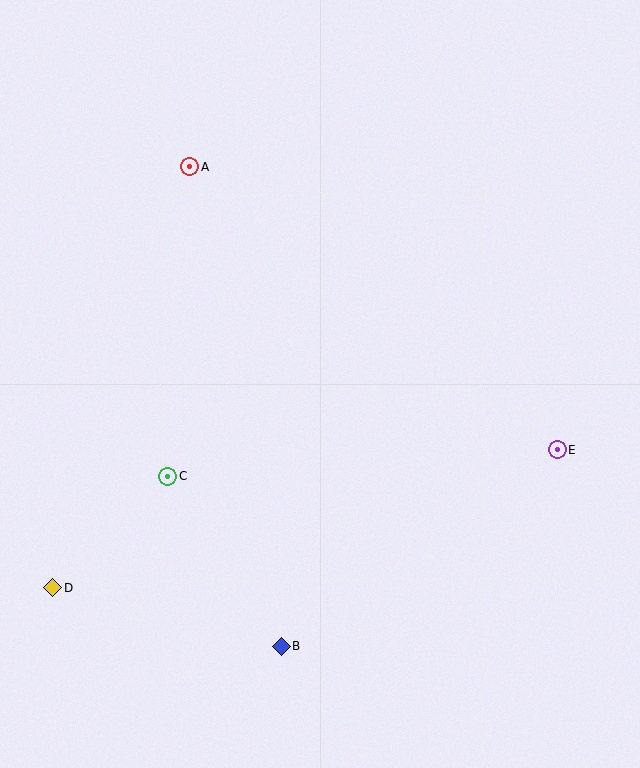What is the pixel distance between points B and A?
The distance between B and A is 488 pixels.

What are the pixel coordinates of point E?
Point E is at (557, 450).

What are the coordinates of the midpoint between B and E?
The midpoint between B and E is at (419, 548).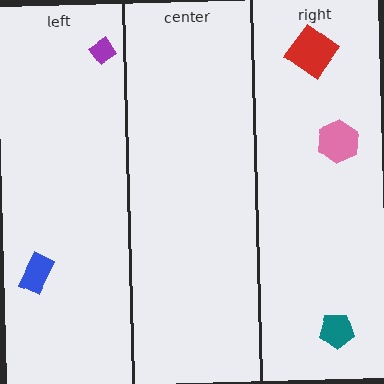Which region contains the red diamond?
The right region.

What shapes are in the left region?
The blue rectangle, the purple diamond.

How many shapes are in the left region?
2.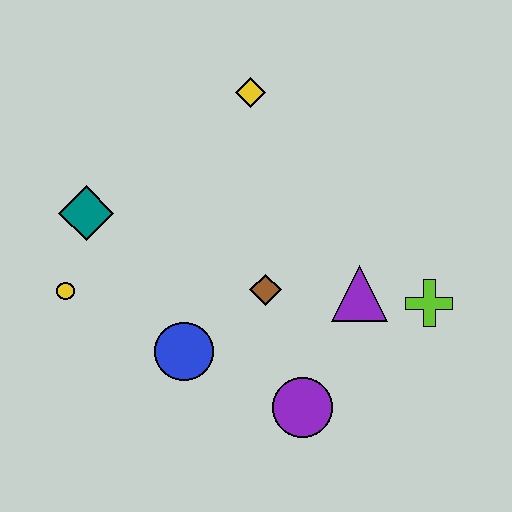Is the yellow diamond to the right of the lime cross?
No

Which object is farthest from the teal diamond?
The lime cross is farthest from the teal diamond.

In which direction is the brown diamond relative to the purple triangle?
The brown diamond is to the left of the purple triangle.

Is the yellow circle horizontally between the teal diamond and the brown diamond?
No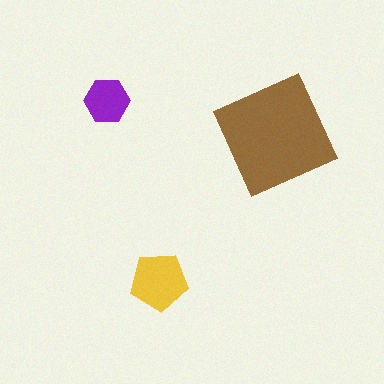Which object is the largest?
The brown square.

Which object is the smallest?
The purple hexagon.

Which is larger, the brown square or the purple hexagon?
The brown square.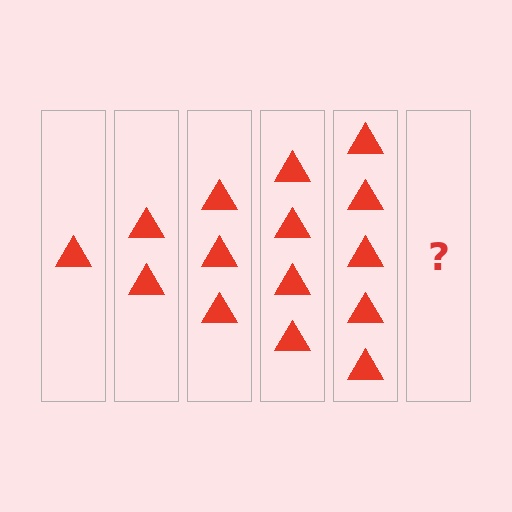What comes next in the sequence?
The next element should be 6 triangles.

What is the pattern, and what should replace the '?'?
The pattern is that each step adds one more triangle. The '?' should be 6 triangles.